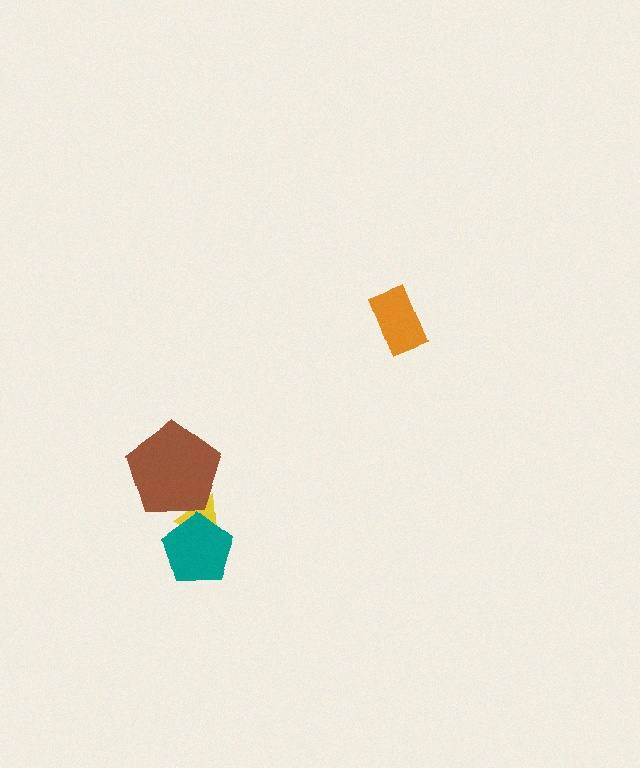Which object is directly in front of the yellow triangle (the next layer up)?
The teal pentagon is directly in front of the yellow triangle.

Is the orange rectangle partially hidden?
No, no other shape covers it.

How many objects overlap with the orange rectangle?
0 objects overlap with the orange rectangle.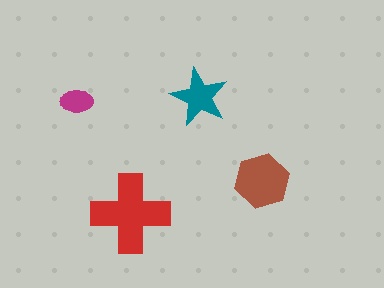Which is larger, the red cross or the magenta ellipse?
The red cross.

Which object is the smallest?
The magenta ellipse.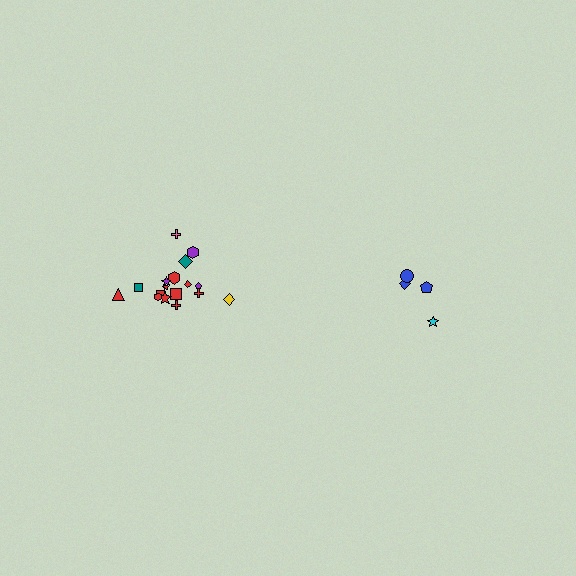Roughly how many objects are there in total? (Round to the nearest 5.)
Roughly 20 objects in total.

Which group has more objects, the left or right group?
The left group.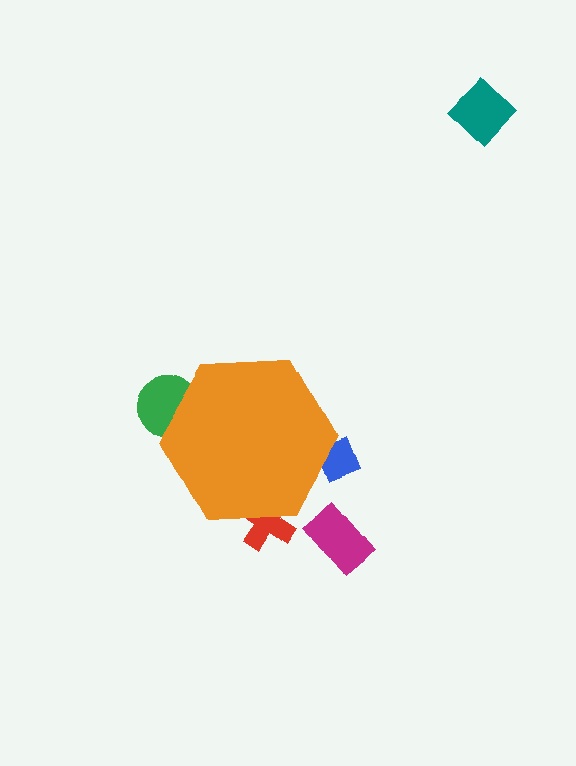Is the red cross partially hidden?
Yes, the red cross is partially hidden behind the orange hexagon.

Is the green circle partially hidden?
Yes, the green circle is partially hidden behind the orange hexagon.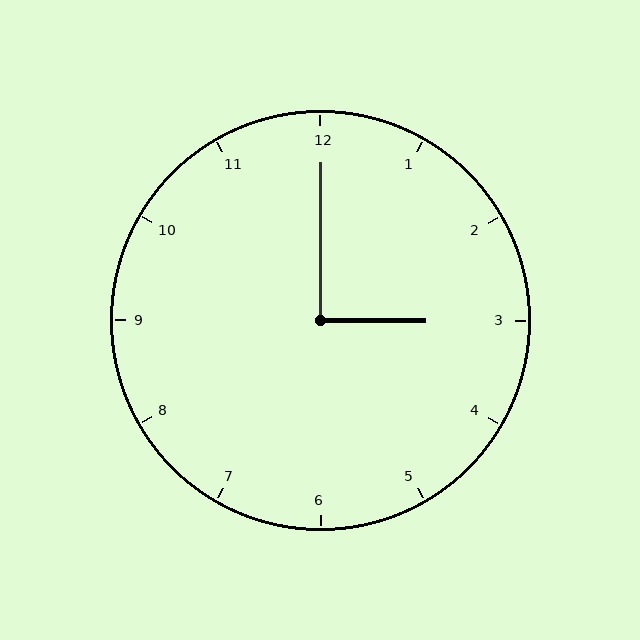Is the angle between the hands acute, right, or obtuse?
It is right.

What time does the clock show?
3:00.